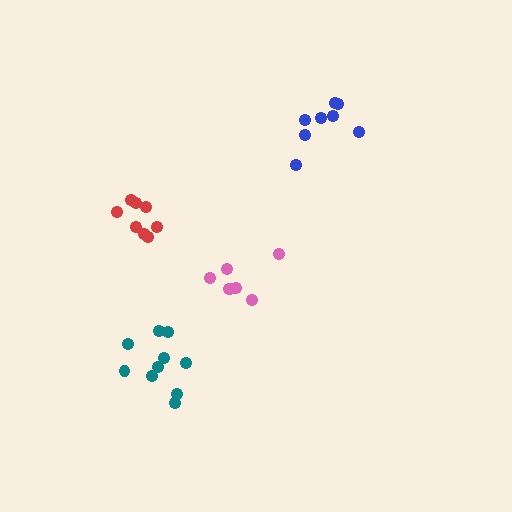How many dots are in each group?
Group 1: 8 dots, Group 2: 8 dots, Group 3: 10 dots, Group 4: 7 dots (33 total).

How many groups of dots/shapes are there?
There are 4 groups.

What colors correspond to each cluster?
The clusters are colored: blue, red, teal, pink.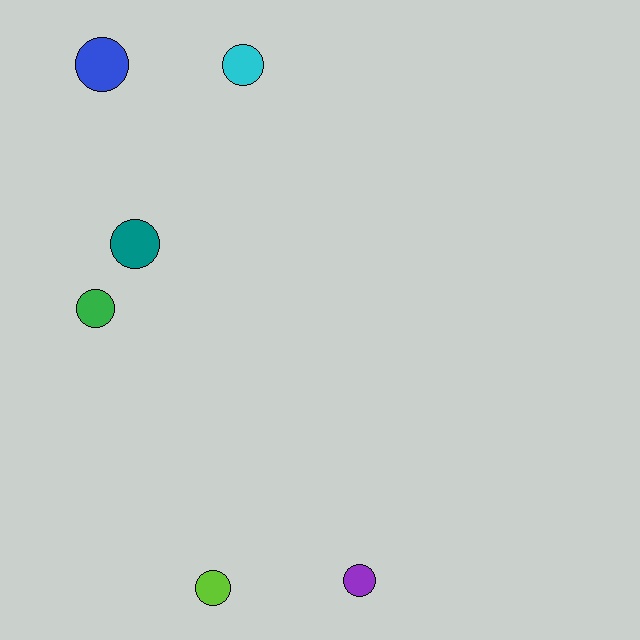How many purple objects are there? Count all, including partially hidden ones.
There is 1 purple object.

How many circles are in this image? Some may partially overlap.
There are 6 circles.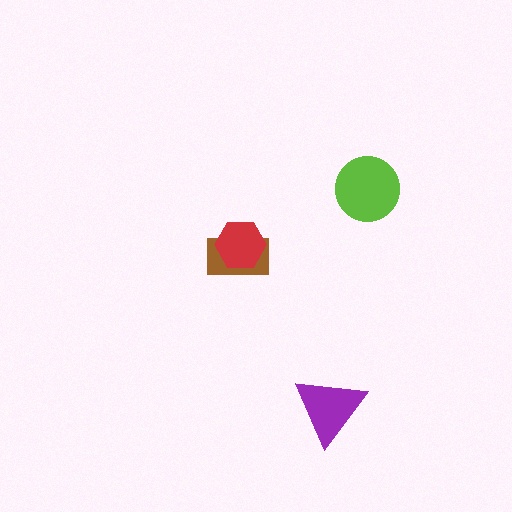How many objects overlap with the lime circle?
0 objects overlap with the lime circle.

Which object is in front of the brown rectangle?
The red hexagon is in front of the brown rectangle.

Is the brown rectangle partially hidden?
Yes, it is partially covered by another shape.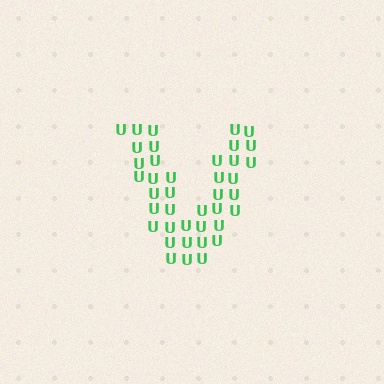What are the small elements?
The small elements are letter U's.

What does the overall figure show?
The overall figure shows the letter V.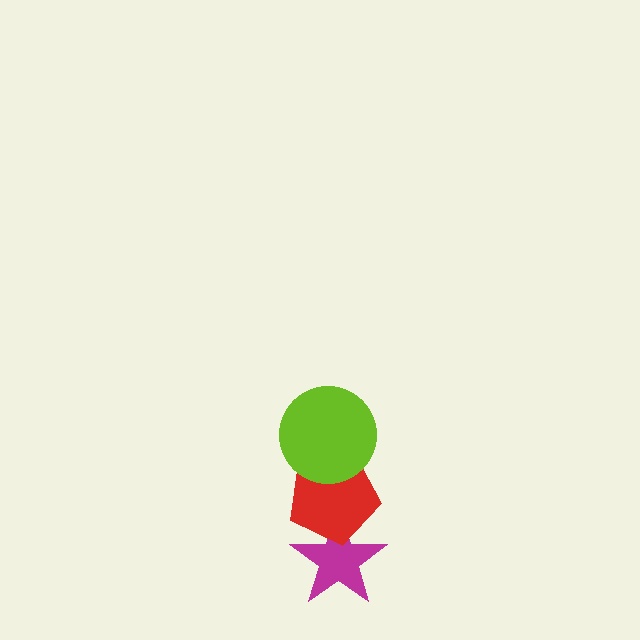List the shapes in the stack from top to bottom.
From top to bottom: the lime circle, the red pentagon, the magenta star.